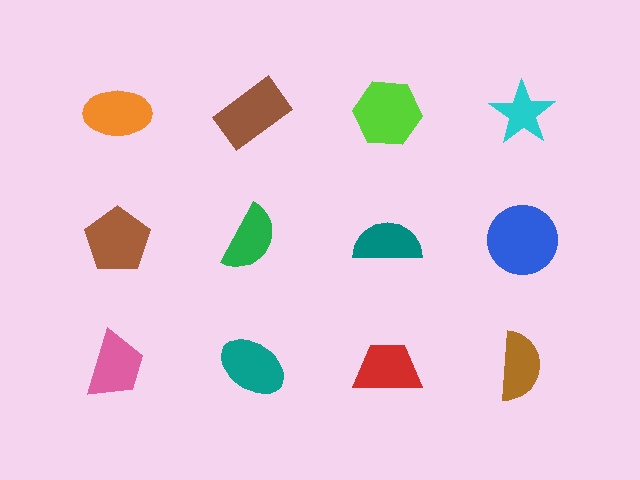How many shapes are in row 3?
4 shapes.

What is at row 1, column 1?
An orange ellipse.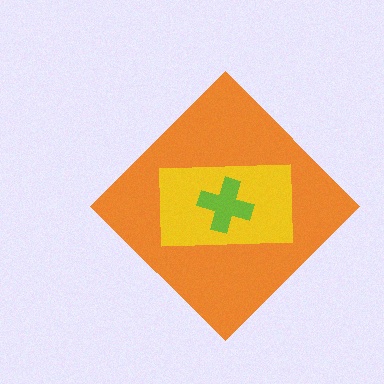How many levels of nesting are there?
3.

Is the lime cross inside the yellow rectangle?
Yes.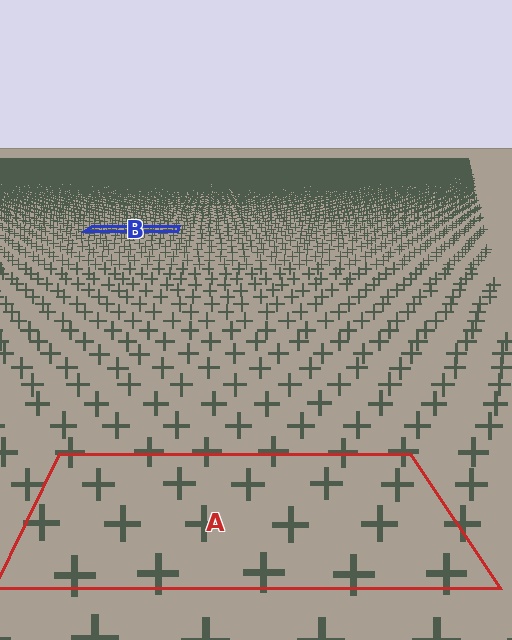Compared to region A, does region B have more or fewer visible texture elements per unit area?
Region B has more texture elements per unit area — they are packed more densely because it is farther away.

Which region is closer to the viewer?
Region A is closer. The texture elements there are larger and more spread out.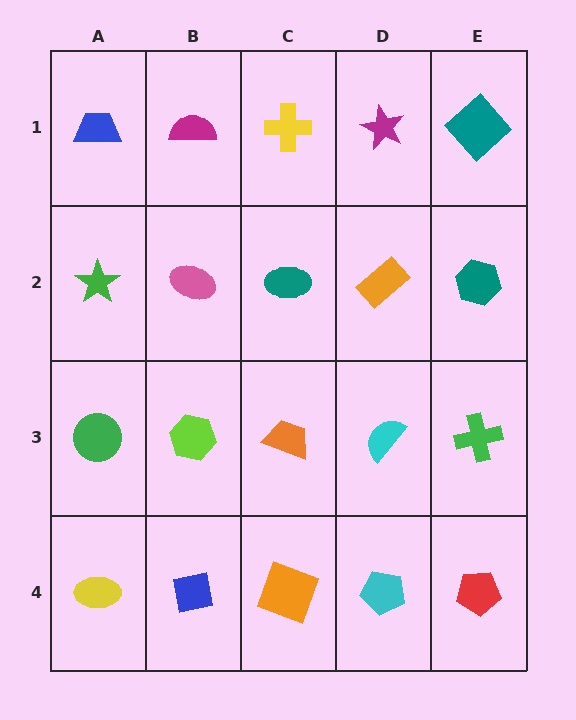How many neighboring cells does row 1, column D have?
3.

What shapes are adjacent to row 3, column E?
A teal hexagon (row 2, column E), a red pentagon (row 4, column E), a cyan semicircle (row 3, column D).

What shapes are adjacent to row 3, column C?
A teal ellipse (row 2, column C), an orange square (row 4, column C), a lime hexagon (row 3, column B), a cyan semicircle (row 3, column D).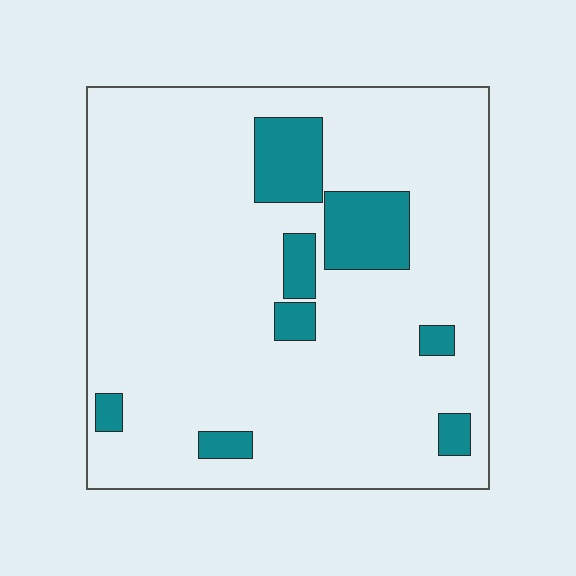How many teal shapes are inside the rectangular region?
8.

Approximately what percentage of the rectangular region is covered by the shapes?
Approximately 15%.